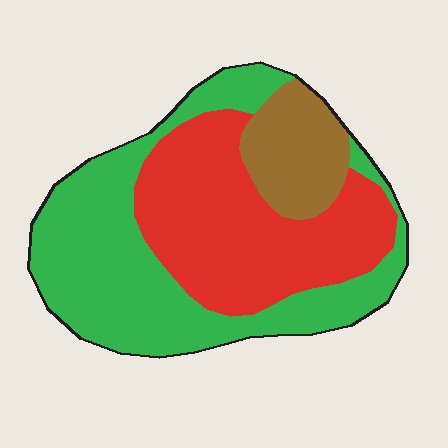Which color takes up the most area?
Green, at roughly 45%.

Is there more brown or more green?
Green.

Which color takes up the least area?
Brown, at roughly 15%.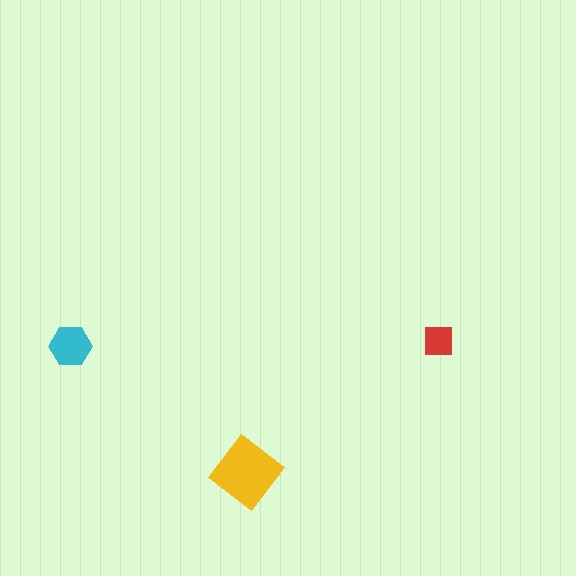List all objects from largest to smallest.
The yellow diamond, the cyan hexagon, the red square.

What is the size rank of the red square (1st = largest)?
3rd.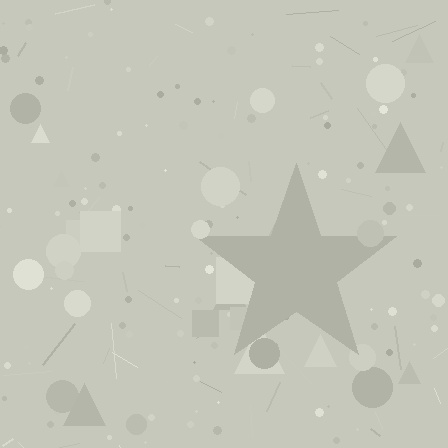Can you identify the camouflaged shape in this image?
The camouflaged shape is a star.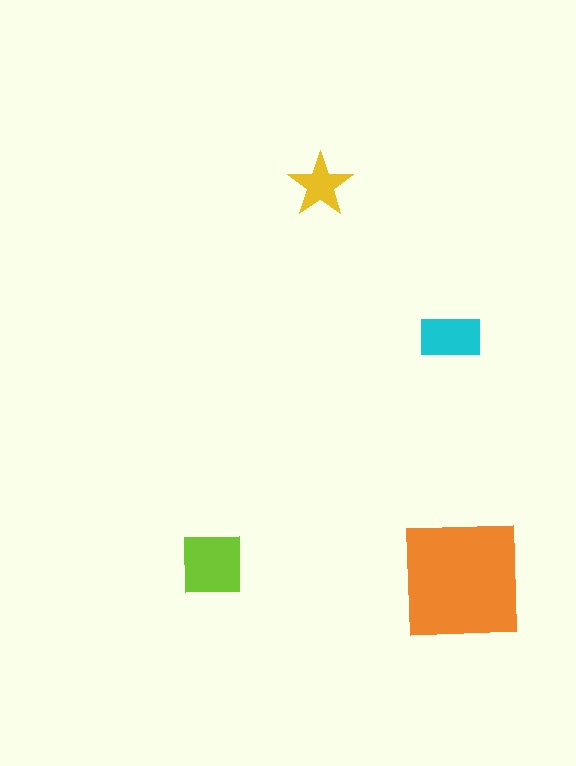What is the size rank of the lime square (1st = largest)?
2nd.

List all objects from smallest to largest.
The yellow star, the cyan rectangle, the lime square, the orange square.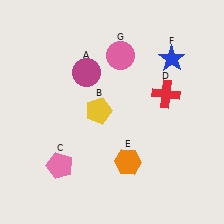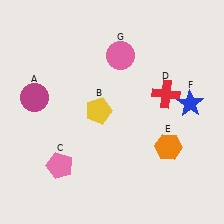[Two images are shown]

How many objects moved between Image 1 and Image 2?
3 objects moved between the two images.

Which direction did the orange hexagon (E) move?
The orange hexagon (E) moved right.